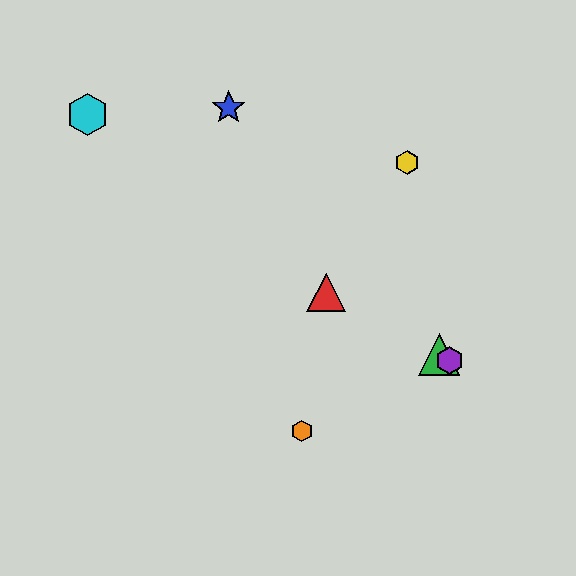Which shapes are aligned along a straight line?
The red triangle, the green triangle, the purple hexagon are aligned along a straight line.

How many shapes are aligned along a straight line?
3 shapes (the red triangle, the green triangle, the purple hexagon) are aligned along a straight line.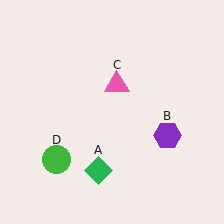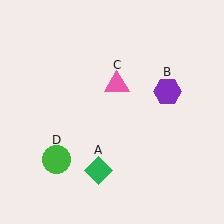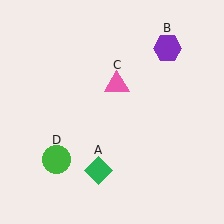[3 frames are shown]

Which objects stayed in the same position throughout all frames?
Green diamond (object A) and pink triangle (object C) and green circle (object D) remained stationary.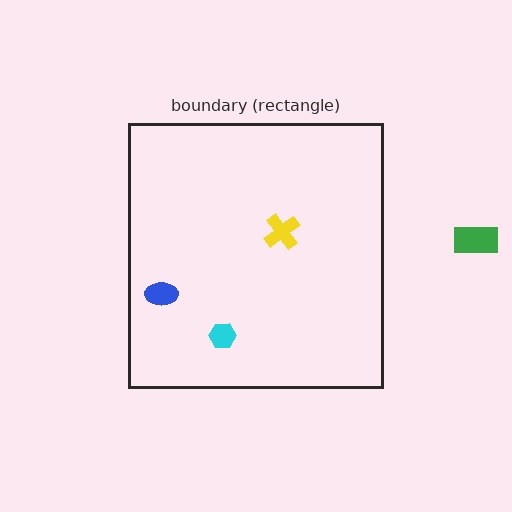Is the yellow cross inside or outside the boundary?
Inside.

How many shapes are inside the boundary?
3 inside, 1 outside.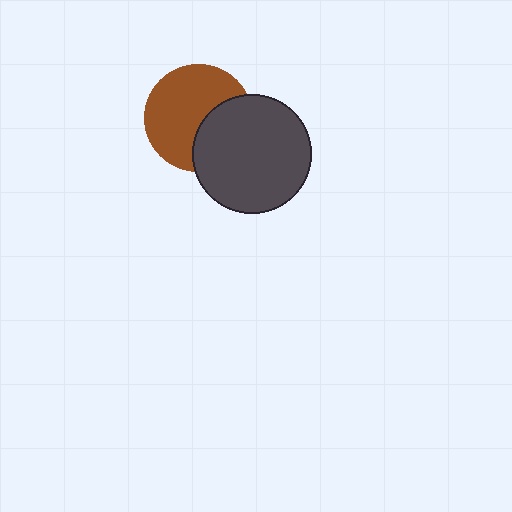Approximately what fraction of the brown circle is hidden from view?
Roughly 36% of the brown circle is hidden behind the dark gray circle.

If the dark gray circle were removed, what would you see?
You would see the complete brown circle.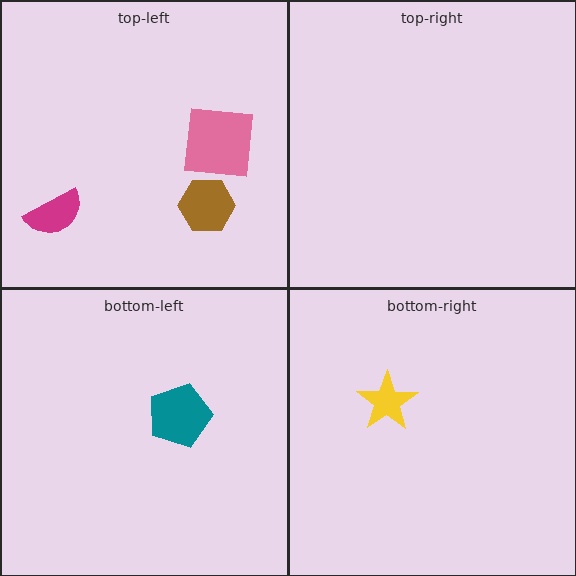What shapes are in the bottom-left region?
The teal pentagon.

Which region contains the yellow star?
The bottom-right region.